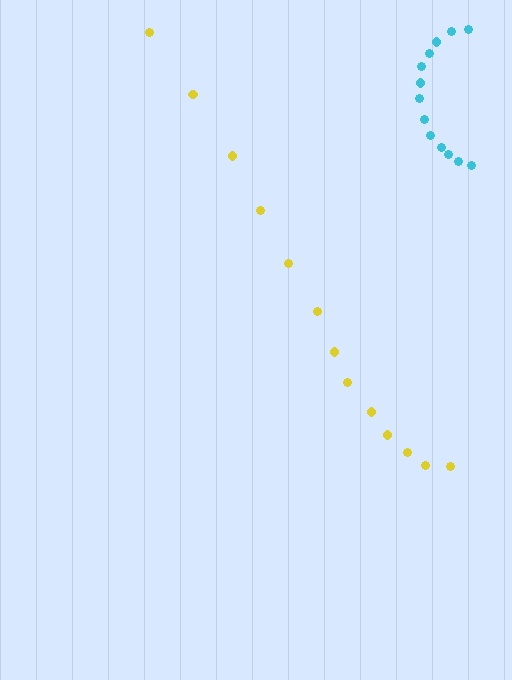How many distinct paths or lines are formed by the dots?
There are 2 distinct paths.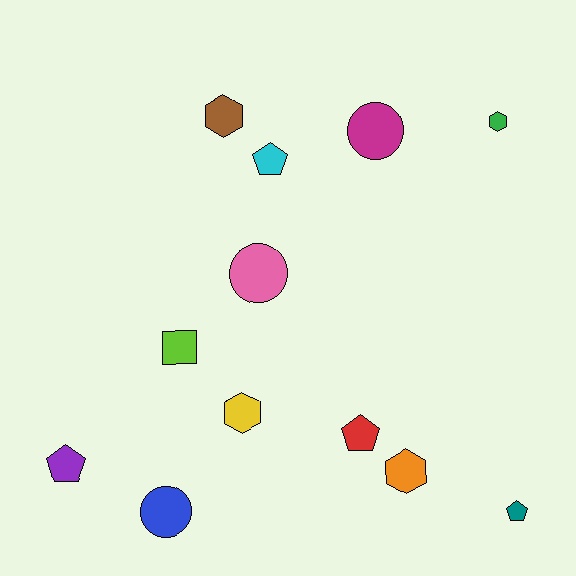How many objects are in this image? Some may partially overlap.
There are 12 objects.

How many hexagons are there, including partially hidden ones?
There are 4 hexagons.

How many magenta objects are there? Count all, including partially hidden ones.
There is 1 magenta object.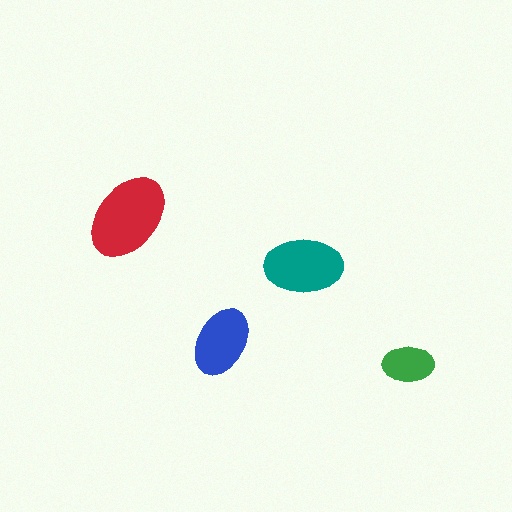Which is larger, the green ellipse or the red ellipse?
The red one.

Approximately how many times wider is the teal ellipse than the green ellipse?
About 1.5 times wider.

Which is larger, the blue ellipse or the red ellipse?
The red one.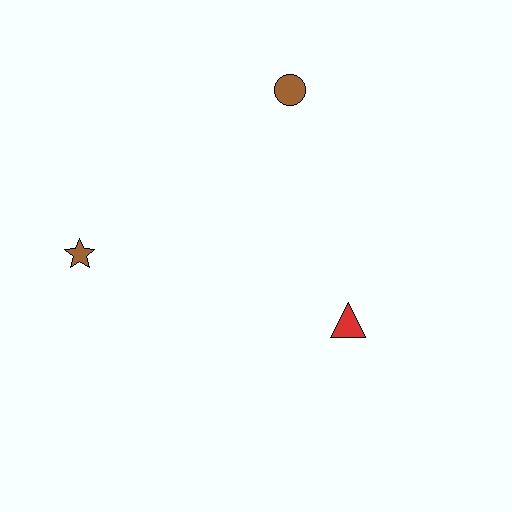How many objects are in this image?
There are 3 objects.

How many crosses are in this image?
There are no crosses.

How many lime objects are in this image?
There are no lime objects.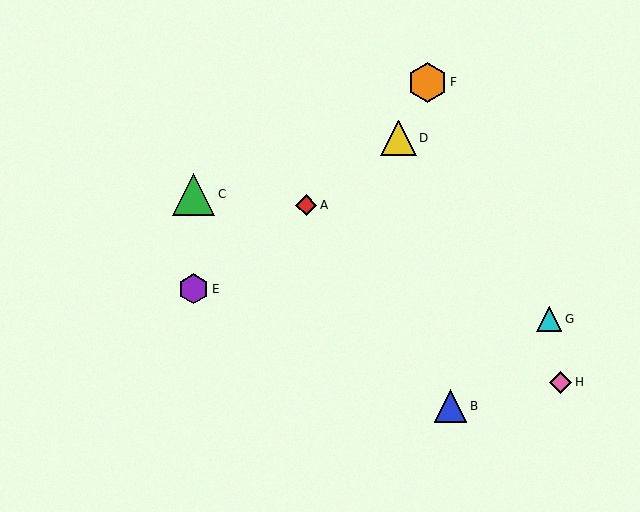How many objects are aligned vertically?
2 objects (C, E) are aligned vertically.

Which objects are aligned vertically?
Objects C, E are aligned vertically.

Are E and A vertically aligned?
No, E is at x≈194 and A is at x≈306.